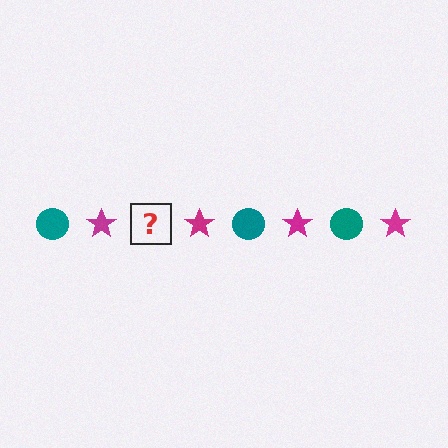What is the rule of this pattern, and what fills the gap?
The rule is that the pattern alternates between teal circle and magenta star. The gap should be filled with a teal circle.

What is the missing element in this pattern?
The missing element is a teal circle.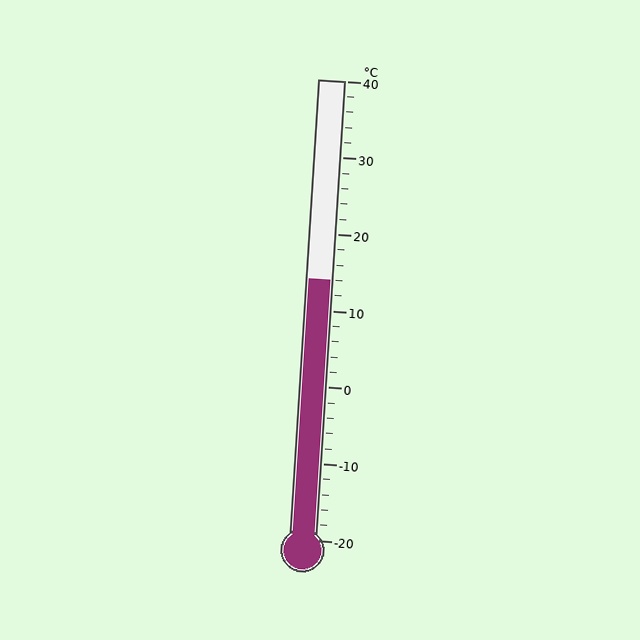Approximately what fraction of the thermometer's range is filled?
The thermometer is filled to approximately 55% of its range.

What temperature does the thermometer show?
The thermometer shows approximately 14°C.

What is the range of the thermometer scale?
The thermometer scale ranges from -20°C to 40°C.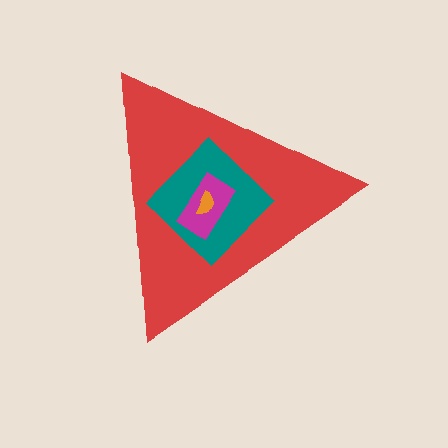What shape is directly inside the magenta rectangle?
The orange semicircle.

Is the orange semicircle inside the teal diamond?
Yes.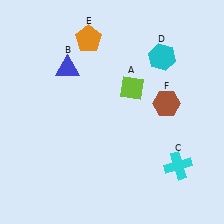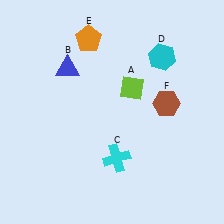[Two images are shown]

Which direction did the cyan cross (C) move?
The cyan cross (C) moved left.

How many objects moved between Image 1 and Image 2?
1 object moved between the two images.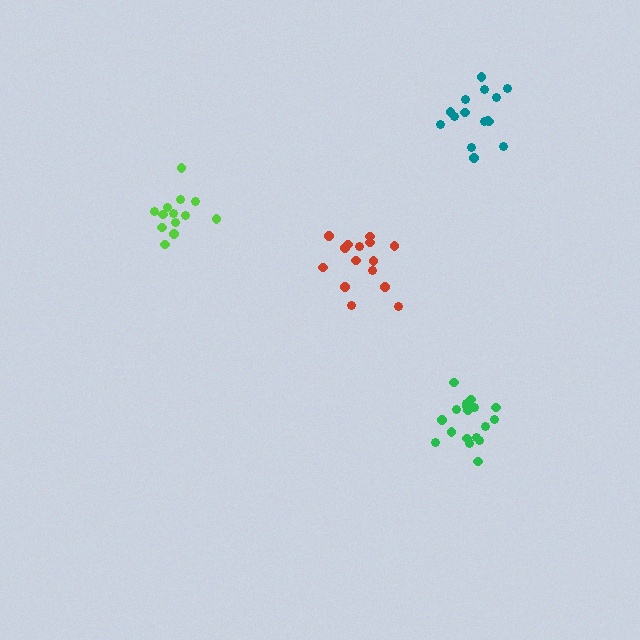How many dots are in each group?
Group 1: 13 dots, Group 2: 15 dots, Group 3: 15 dots, Group 4: 18 dots (61 total).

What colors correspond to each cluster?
The clusters are colored: lime, red, teal, green.